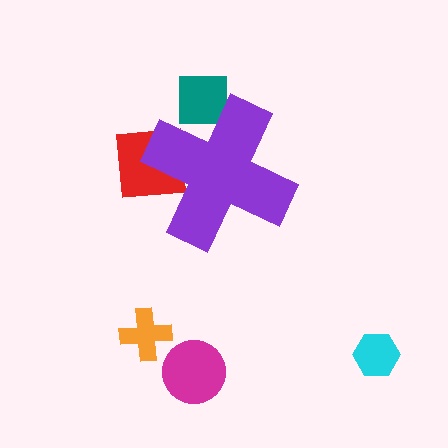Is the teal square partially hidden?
Yes, the teal square is partially hidden behind the purple cross.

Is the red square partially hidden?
Yes, the red square is partially hidden behind the purple cross.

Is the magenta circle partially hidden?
No, the magenta circle is fully visible.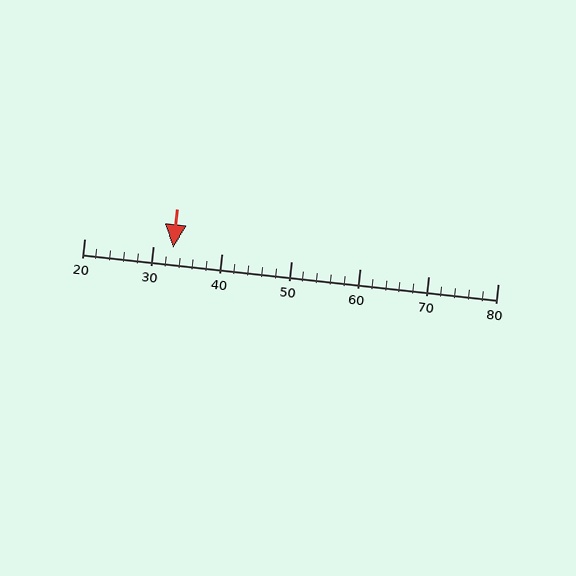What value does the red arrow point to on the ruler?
The red arrow points to approximately 33.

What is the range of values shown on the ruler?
The ruler shows values from 20 to 80.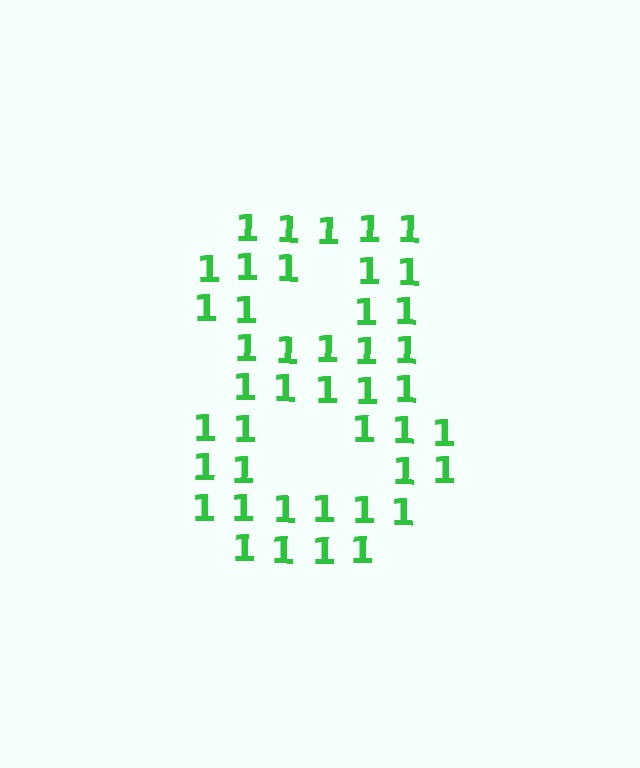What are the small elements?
The small elements are digit 1's.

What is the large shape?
The large shape is the digit 8.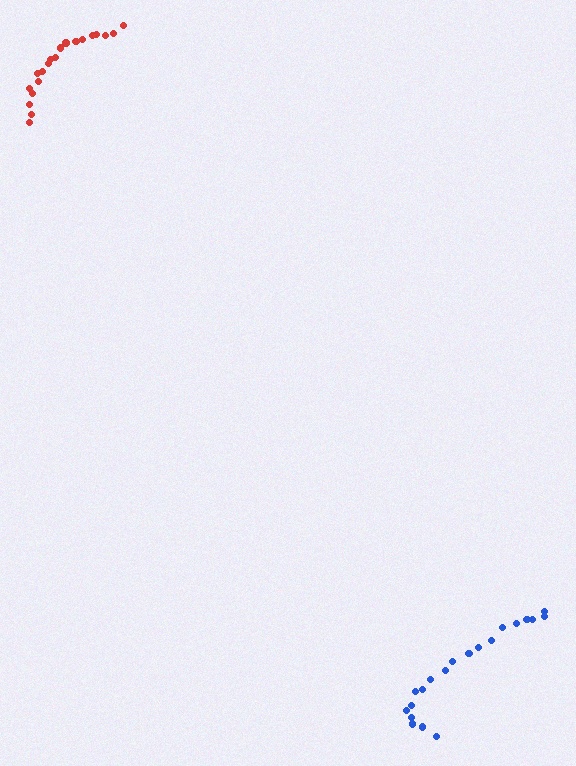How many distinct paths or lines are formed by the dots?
There are 2 distinct paths.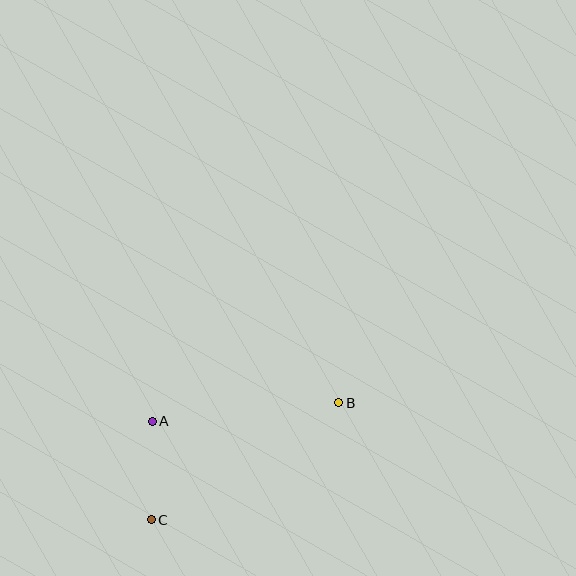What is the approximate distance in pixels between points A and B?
The distance between A and B is approximately 187 pixels.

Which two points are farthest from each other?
Points B and C are farthest from each other.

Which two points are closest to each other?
Points A and C are closest to each other.